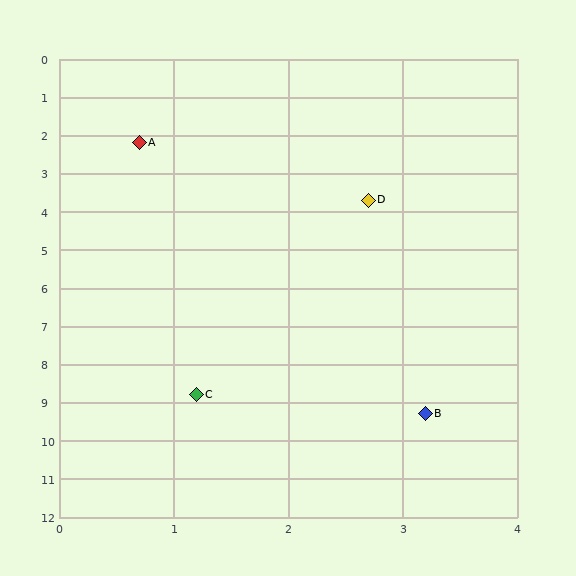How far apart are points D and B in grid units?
Points D and B are about 5.6 grid units apart.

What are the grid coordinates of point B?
Point B is at approximately (3.2, 9.3).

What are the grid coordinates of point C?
Point C is at approximately (1.2, 8.8).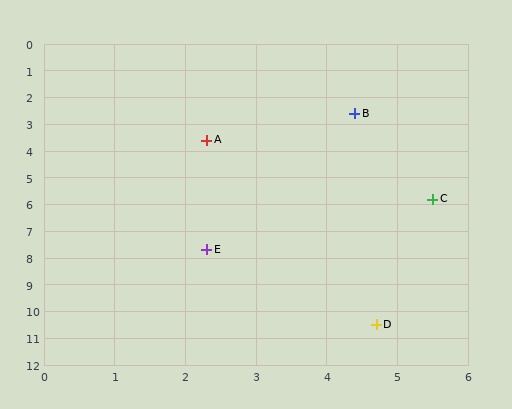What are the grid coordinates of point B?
Point B is at approximately (4.4, 2.6).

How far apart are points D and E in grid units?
Points D and E are about 3.7 grid units apart.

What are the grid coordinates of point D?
Point D is at approximately (4.7, 10.5).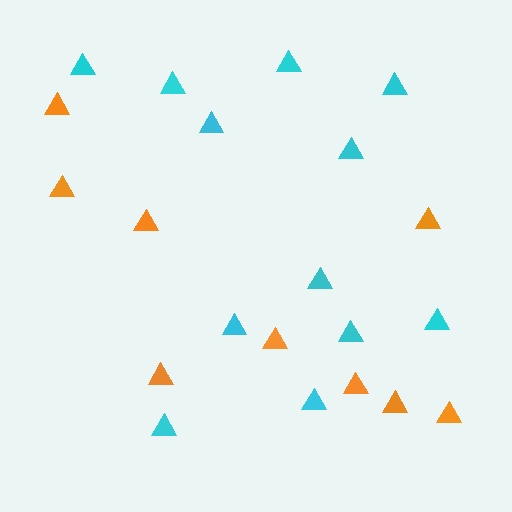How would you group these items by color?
There are 2 groups: one group of orange triangles (9) and one group of cyan triangles (12).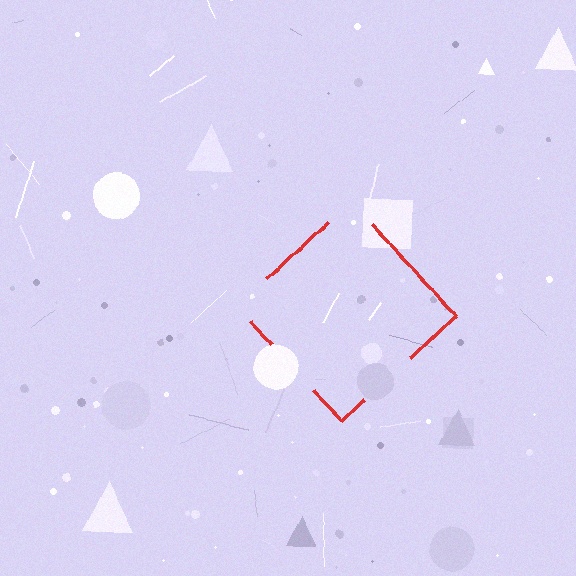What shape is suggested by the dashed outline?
The dashed outline suggests a diamond.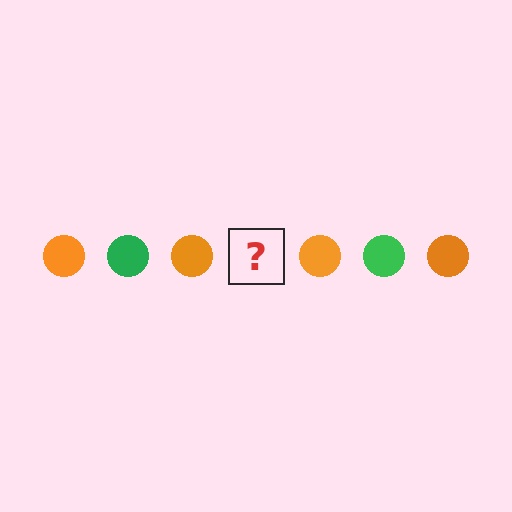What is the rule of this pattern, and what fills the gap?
The rule is that the pattern cycles through orange, green circles. The gap should be filled with a green circle.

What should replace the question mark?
The question mark should be replaced with a green circle.